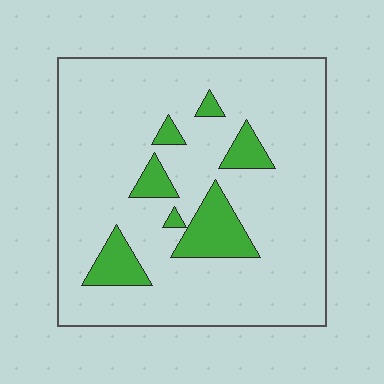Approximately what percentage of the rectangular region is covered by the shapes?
Approximately 15%.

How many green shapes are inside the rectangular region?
7.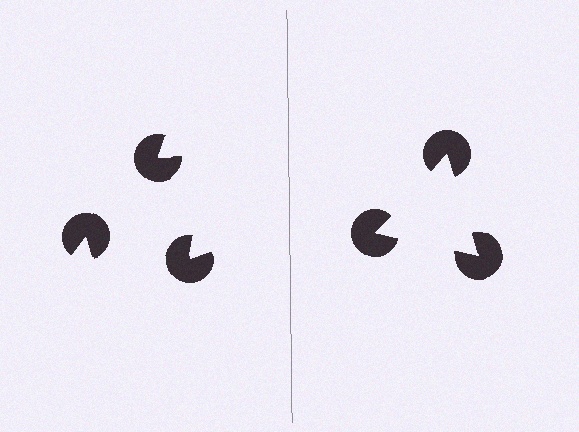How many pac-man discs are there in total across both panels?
6 — 3 on each side.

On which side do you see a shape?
An illusory triangle appears on the right side. On the left side the wedge cuts are rotated, so no coherent shape forms.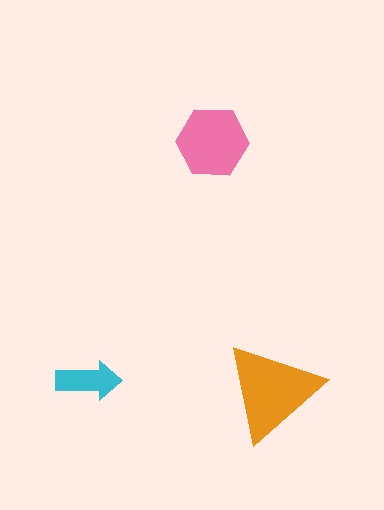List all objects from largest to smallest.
The orange triangle, the pink hexagon, the cyan arrow.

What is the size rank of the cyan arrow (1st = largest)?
3rd.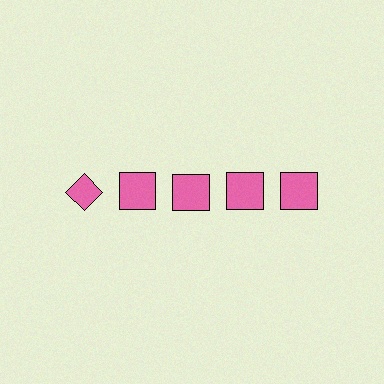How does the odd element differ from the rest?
It has a different shape: diamond instead of square.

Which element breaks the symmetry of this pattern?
The pink diamond in the top row, leftmost column breaks the symmetry. All other shapes are pink squares.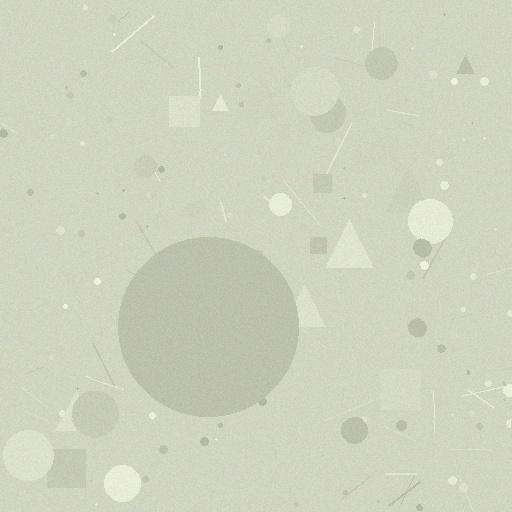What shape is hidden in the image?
A circle is hidden in the image.